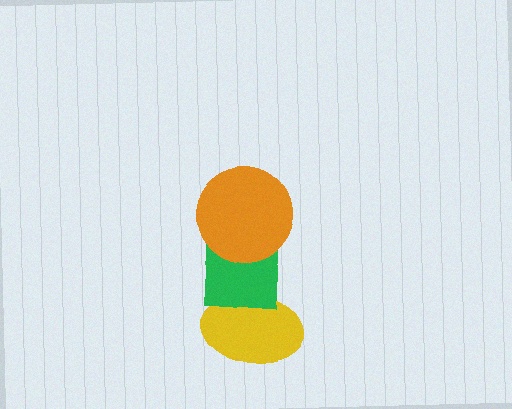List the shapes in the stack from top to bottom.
From top to bottom: the orange circle, the green square, the yellow ellipse.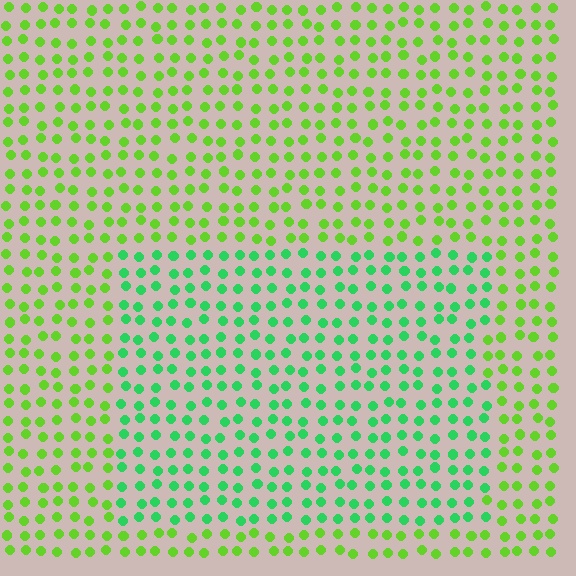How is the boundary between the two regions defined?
The boundary is defined purely by a slight shift in hue (about 39 degrees). Spacing, size, and orientation are identical on both sides.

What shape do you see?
I see a rectangle.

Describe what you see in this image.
The image is filled with small lime elements in a uniform arrangement. A rectangle-shaped region is visible where the elements are tinted to a slightly different hue, forming a subtle color boundary.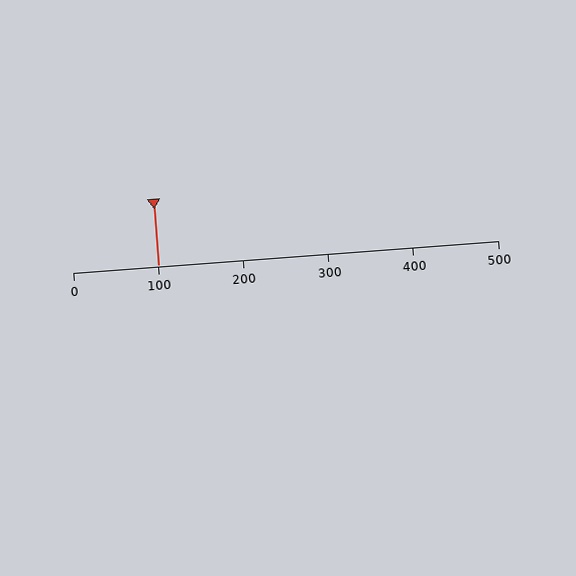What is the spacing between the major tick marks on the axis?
The major ticks are spaced 100 apart.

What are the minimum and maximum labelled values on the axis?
The axis runs from 0 to 500.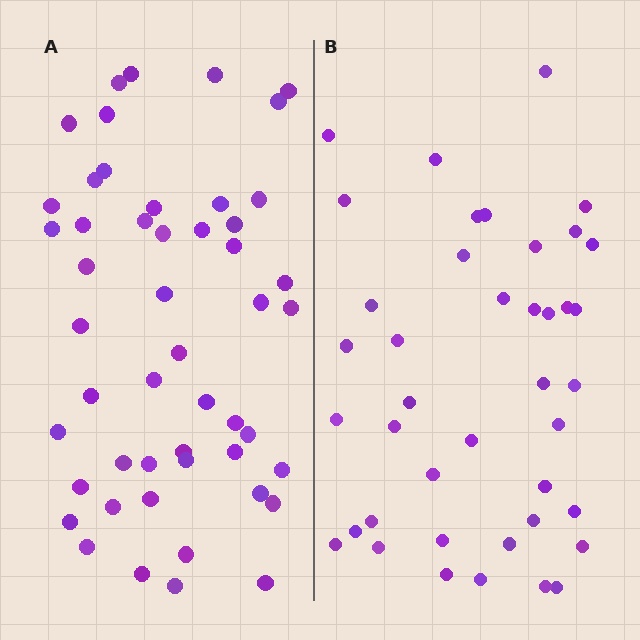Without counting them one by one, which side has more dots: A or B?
Region A (the left region) has more dots.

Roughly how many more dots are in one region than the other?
Region A has roughly 8 or so more dots than region B.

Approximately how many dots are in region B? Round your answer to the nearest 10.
About 40 dots. (The exact count is 41, which rounds to 40.)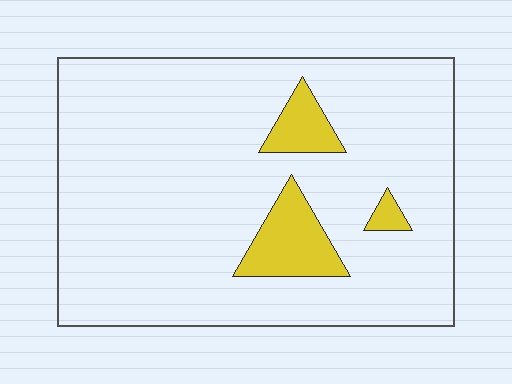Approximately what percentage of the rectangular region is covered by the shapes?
Approximately 10%.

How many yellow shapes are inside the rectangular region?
3.